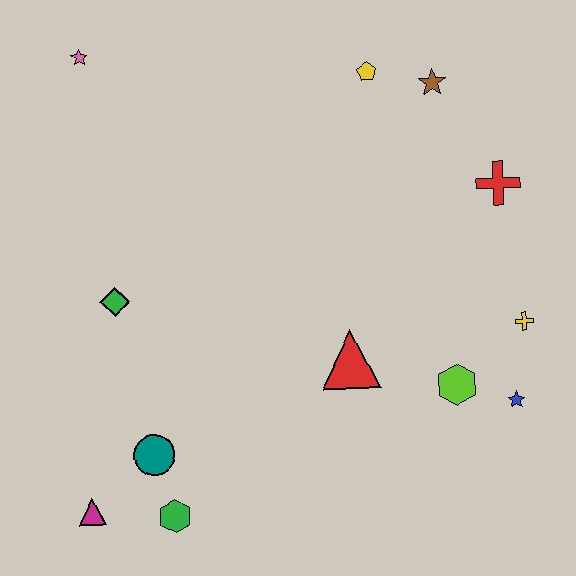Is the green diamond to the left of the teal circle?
Yes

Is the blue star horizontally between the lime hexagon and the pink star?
No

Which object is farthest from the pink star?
The blue star is farthest from the pink star.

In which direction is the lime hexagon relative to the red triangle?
The lime hexagon is to the right of the red triangle.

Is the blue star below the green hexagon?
No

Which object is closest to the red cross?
The brown star is closest to the red cross.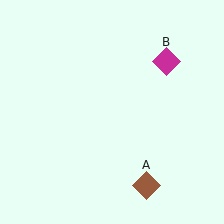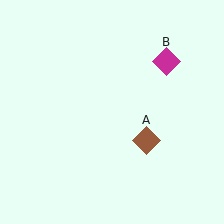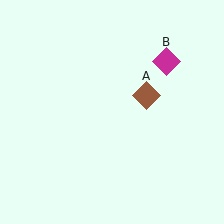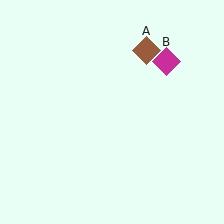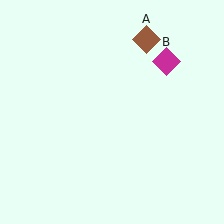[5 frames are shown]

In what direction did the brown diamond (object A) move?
The brown diamond (object A) moved up.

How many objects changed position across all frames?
1 object changed position: brown diamond (object A).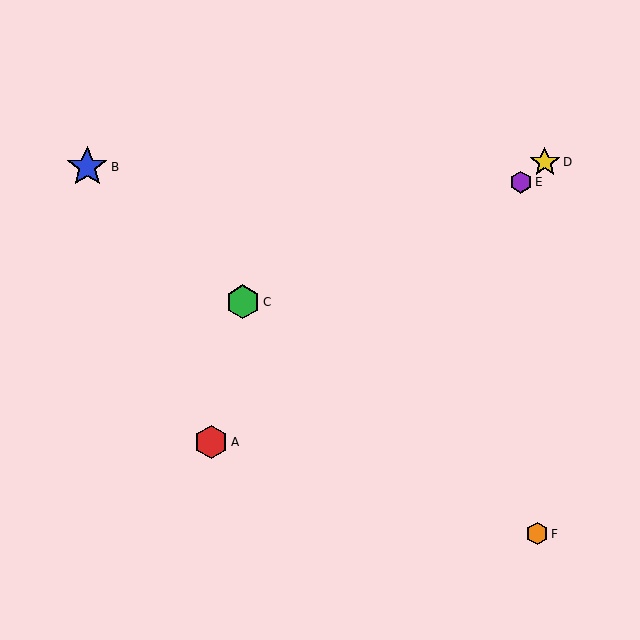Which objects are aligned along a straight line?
Objects A, D, E are aligned along a straight line.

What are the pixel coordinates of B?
Object B is at (87, 167).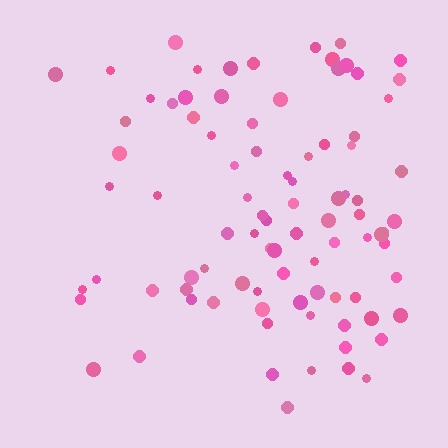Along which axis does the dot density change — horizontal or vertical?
Horizontal.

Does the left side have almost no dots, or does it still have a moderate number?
Still a moderate number, just noticeably fewer than the right.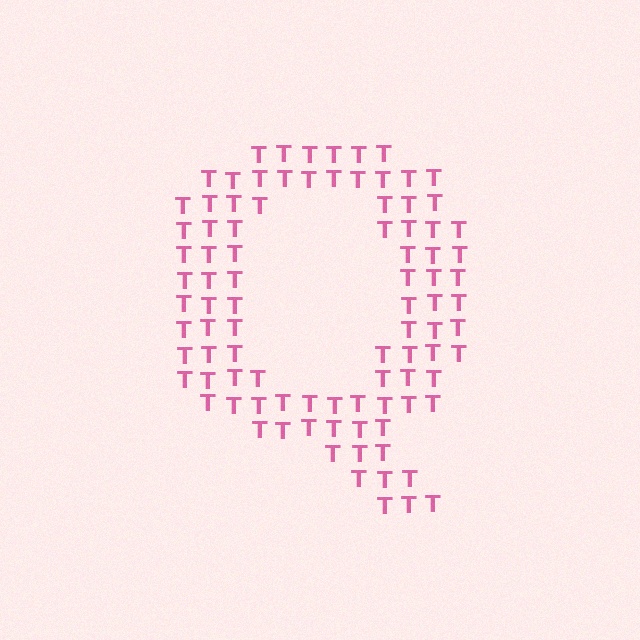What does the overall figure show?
The overall figure shows the letter Q.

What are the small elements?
The small elements are letter T's.